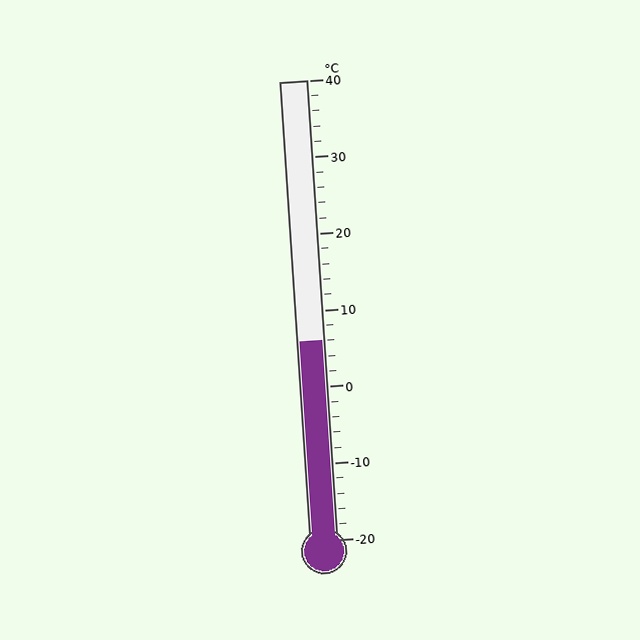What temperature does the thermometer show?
The thermometer shows approximately 6°C.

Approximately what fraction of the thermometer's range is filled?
The thermometer is filled to approximately 45% of its range.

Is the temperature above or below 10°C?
The temperature is below 10°C.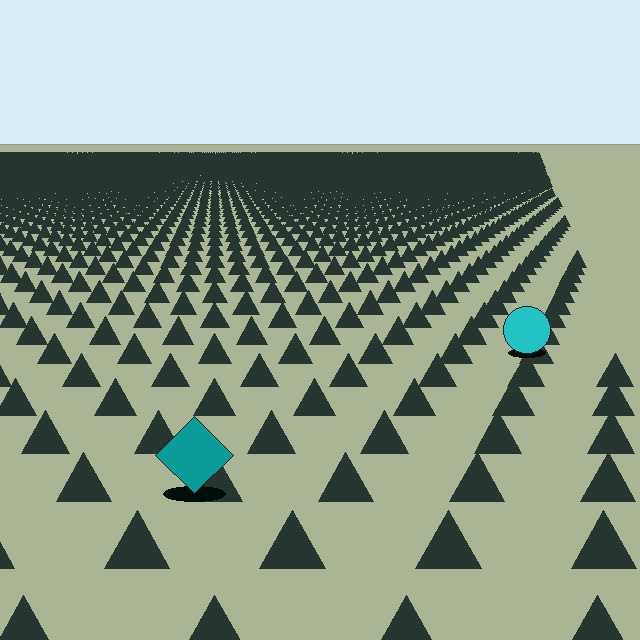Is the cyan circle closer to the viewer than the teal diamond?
No. The teal diamond is closer — you can tell from the texture gradient: the ground texture is coarser near it.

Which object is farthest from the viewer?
The cyan circle is farthest from the viewer. It appears smaller and the ground texture around it is denser.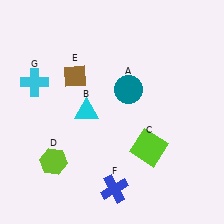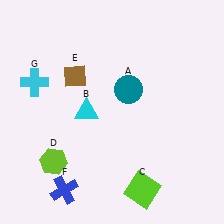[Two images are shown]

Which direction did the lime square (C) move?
The lime square (C) moved down.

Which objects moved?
The objects that moved are: the lime square (C), the blue cross (F).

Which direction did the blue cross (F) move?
The blue cross (F) moved left.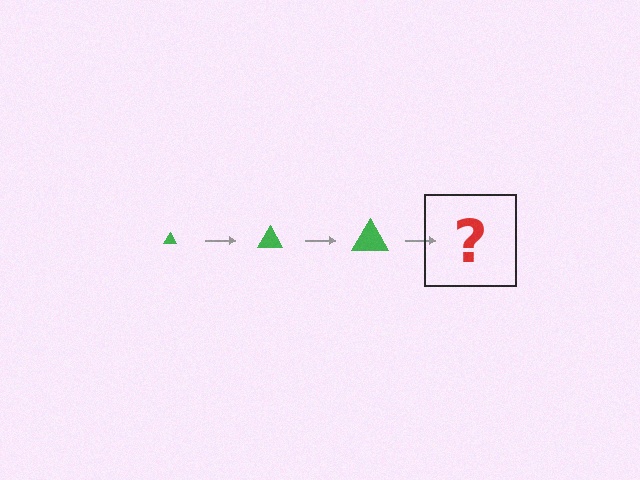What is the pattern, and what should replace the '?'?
The pattern is that the triangle gets progressively larger each step. The '?' should be a green triangle, larger than the previous one.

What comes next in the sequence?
The next element should be a green triangle, larger than the previous one.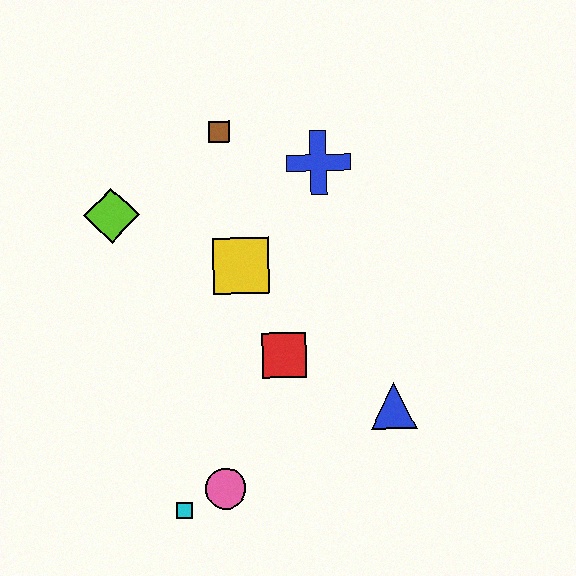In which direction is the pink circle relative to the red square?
The pink circle is below the red square.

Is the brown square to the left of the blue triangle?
Yes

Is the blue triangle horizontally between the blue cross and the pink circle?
No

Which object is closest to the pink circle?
The cyan square is closest to the pink circle.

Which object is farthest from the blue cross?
The cyan square is farthest from the blue cross.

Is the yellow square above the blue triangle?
Yes